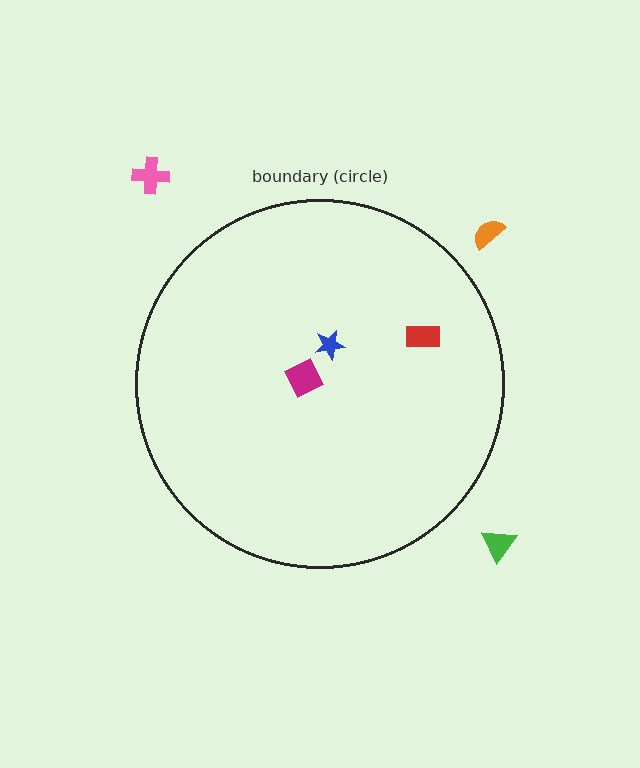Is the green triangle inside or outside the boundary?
Outside.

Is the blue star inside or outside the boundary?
Inside.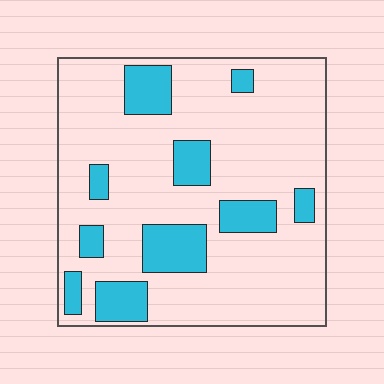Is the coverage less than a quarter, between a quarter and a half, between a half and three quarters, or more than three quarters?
Less than a quarter.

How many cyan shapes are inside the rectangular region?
10.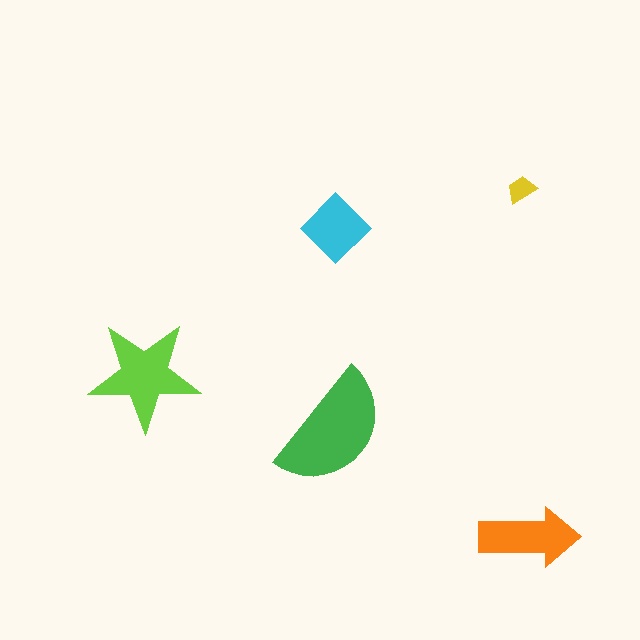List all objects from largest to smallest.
The green semicircle, the lime star, the orange arrow, the cyan diamond, the yellow trapezoid.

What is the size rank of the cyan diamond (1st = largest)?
4th.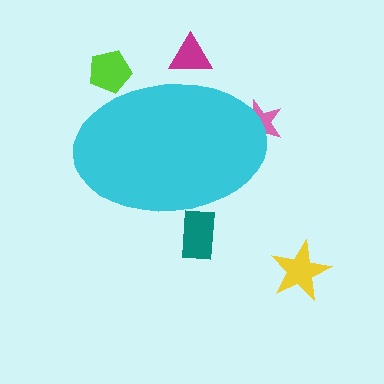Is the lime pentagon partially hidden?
Yes, the lime pentagon is partially hidden behind the cyan ellipse.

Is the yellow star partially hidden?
No, the yellow star is fully visible.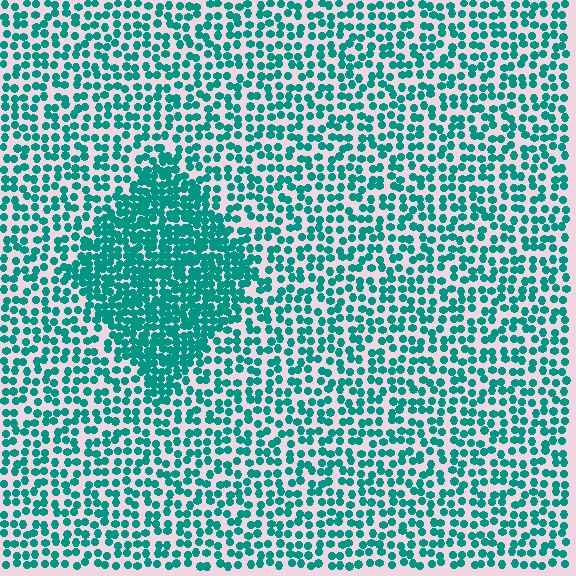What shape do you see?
I see a diamond.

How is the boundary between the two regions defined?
The boundary is defined by a change in element density (approximately 2.0x ratio). All elements are the same color, size, and shape.